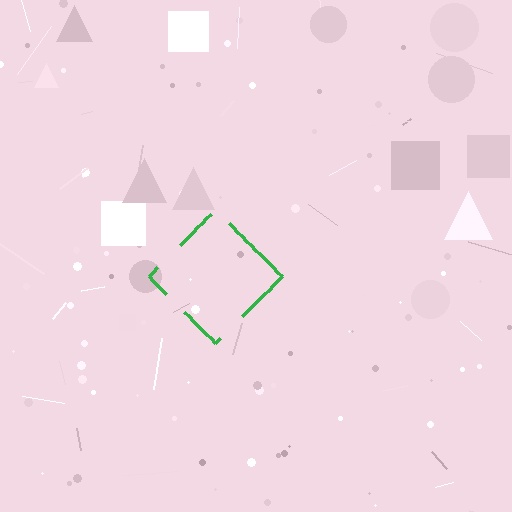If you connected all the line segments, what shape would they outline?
They would outline a diamond.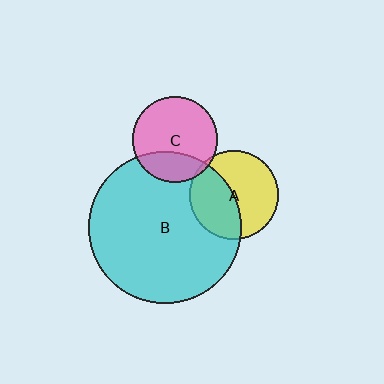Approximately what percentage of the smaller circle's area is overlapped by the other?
Approximately 5%.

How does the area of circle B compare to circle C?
Approximately 3.2 times.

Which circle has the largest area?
Circle B (cyan).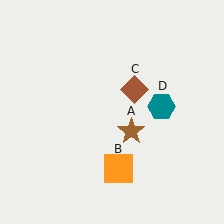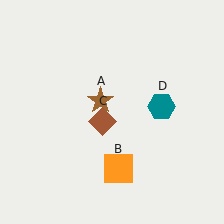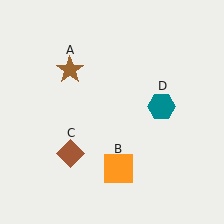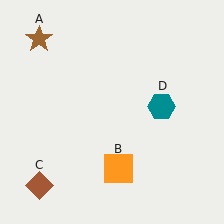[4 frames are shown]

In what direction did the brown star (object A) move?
The brown star (object A) moved up and to the left.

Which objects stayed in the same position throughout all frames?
Orange square (object B) and teal hexagon (object D) remained stationary.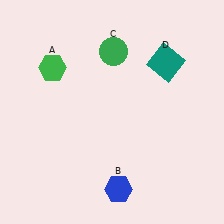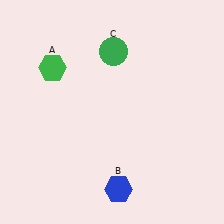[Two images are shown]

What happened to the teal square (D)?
The teal square (D) was removed in Image 2. It was in the top-right area of Image 1.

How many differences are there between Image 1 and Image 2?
There is 1 difference between the two images.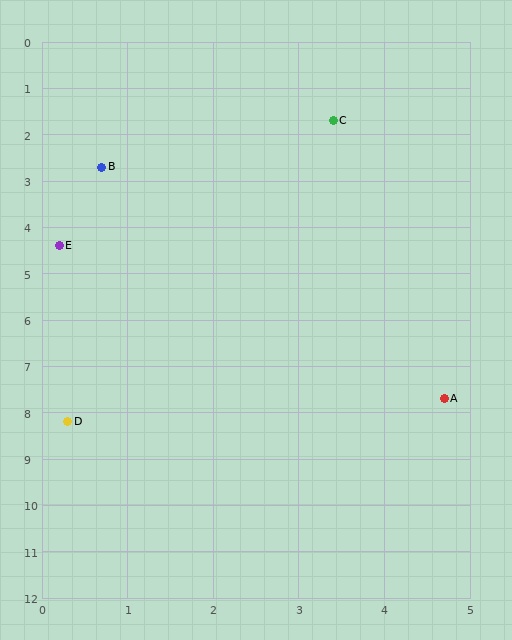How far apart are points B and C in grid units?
Points B and C are about 2.9 grid units apart.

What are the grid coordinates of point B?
Point B is at approximately (0.7, 2.7).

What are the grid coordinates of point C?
Point C is at approximately (3.4, 1.7).